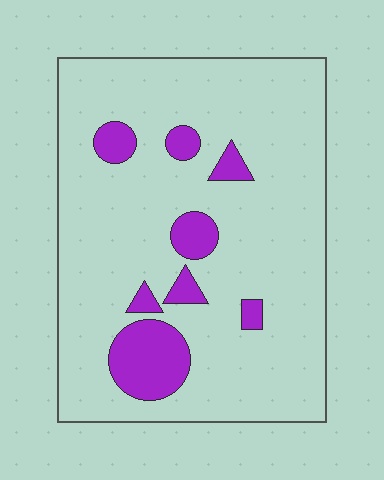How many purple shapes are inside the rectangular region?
8.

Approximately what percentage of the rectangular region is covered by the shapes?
Approximately 15%.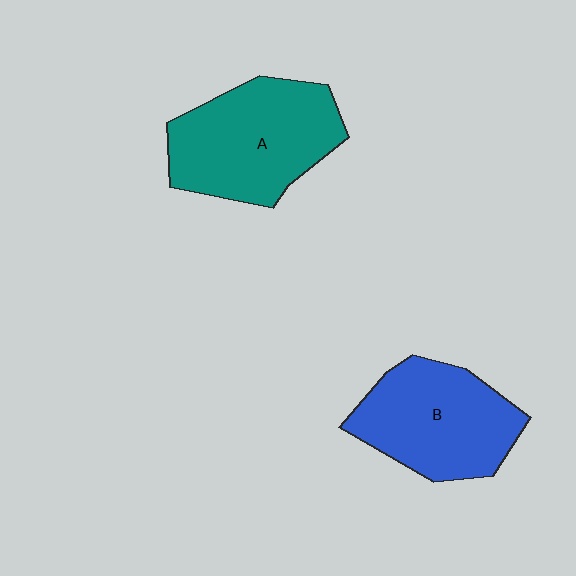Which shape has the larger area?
Shape A (teal).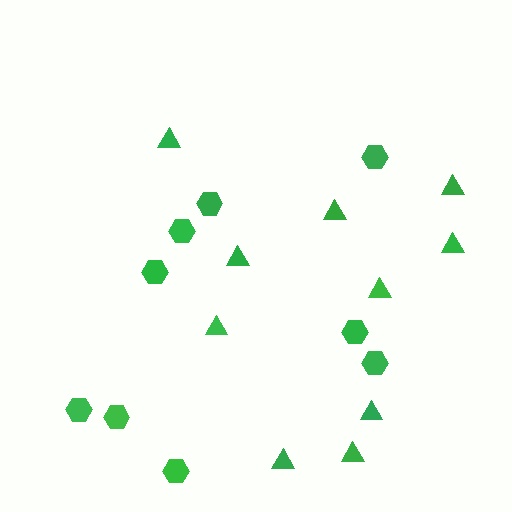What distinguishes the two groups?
There are 2 groups: one group of hexagons (9) and one group of triangles (10).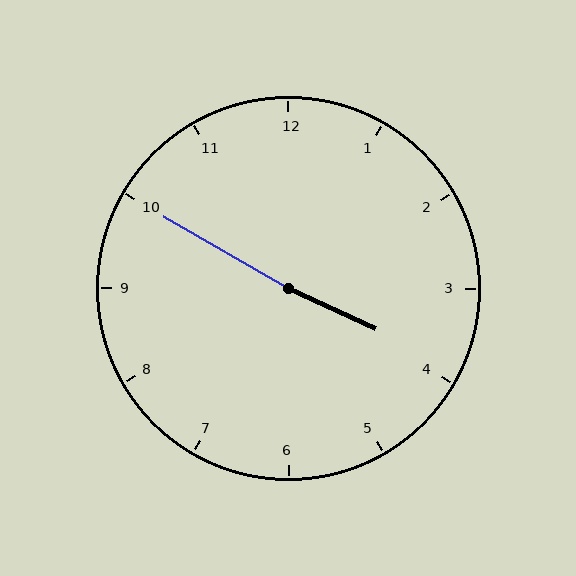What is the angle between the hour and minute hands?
Approximately 175 degrees.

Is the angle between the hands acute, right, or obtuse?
It is obtuse.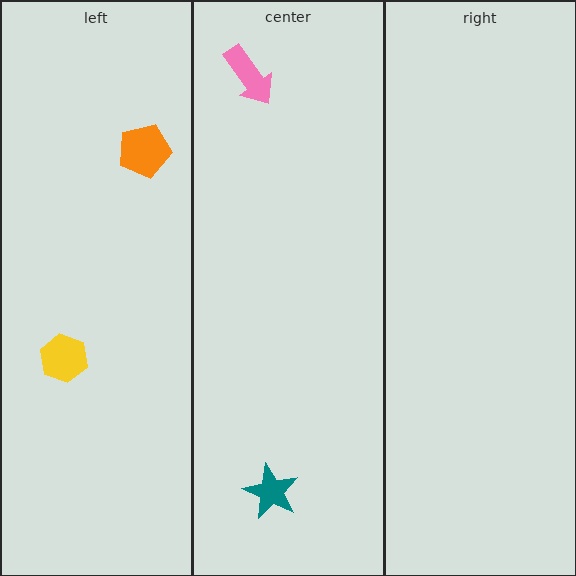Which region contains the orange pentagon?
The left region.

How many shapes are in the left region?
2.